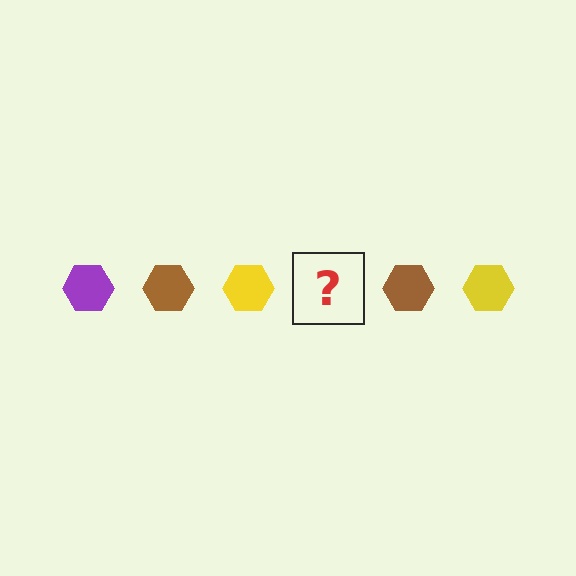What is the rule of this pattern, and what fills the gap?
The rule is that the pattern cycles through purple, brown, yellow hexagons. The gap should be filled with a purple hexagon.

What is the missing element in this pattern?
The missing element is a purple hexagon.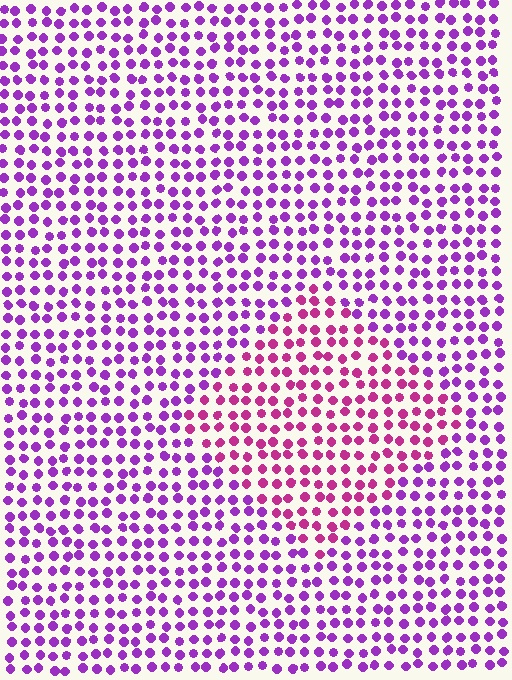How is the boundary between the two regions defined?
The boundary is defined purely by a slight shift in hue (about 36 degrees). Spacing, size, and orientation are identical on both sides.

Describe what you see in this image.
The image is filled with small purple elements in a uniform arrangement. A diamond-shaped region is visible where the elements are tinted to a slightly different hue, forming a subtle color boundary.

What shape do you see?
I see a diamond.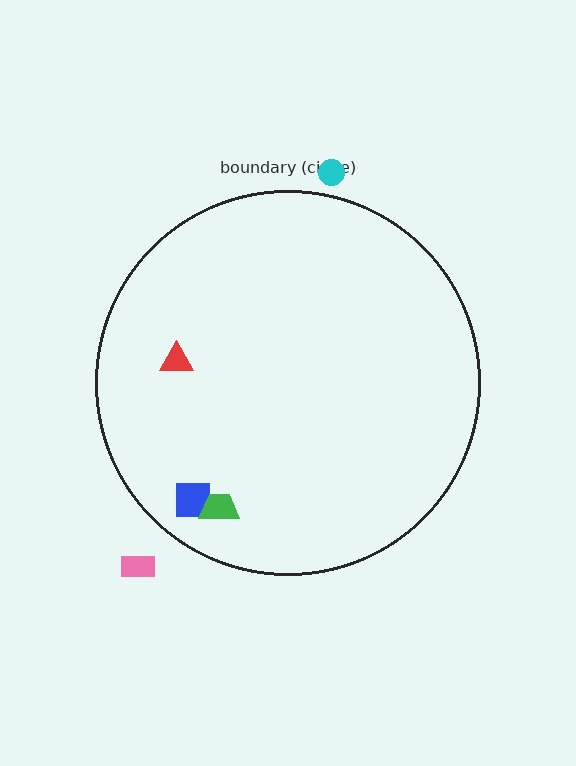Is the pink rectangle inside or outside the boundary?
Outside.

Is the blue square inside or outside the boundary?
Inside.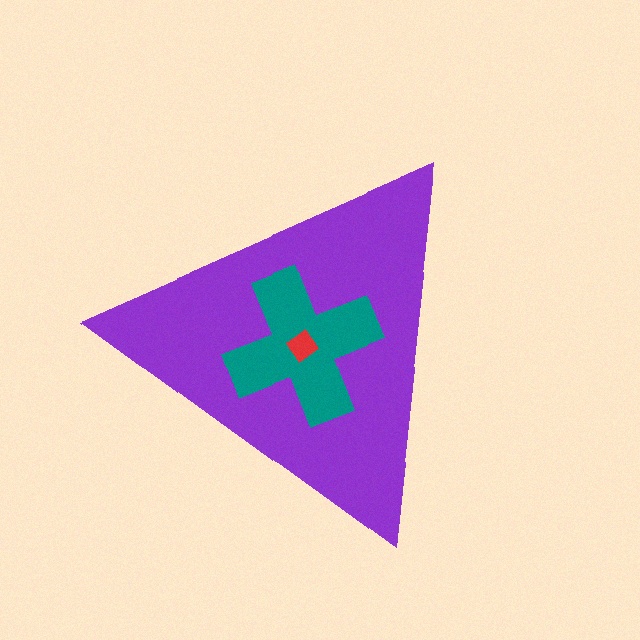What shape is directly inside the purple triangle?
The teal cross.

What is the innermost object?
The red diamond.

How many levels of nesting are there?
3.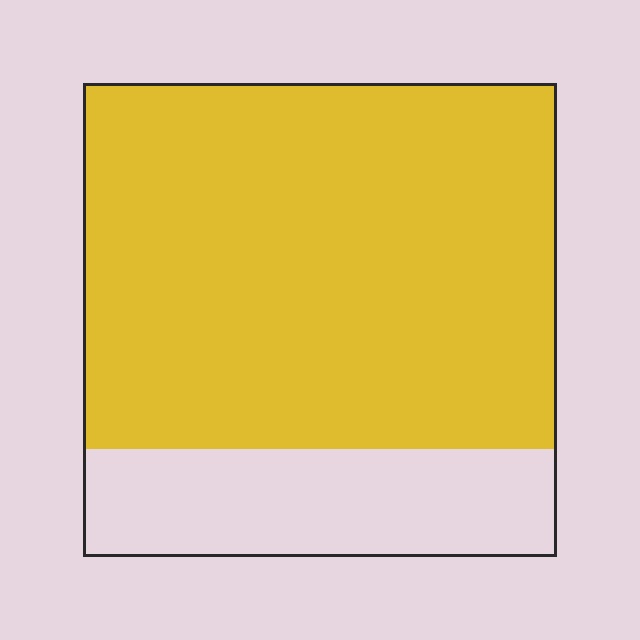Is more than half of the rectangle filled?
Yes.